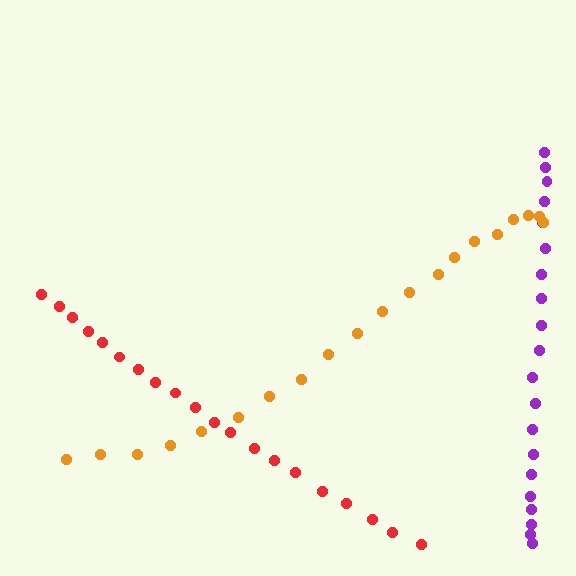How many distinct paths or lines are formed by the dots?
There are 3 distinct paths.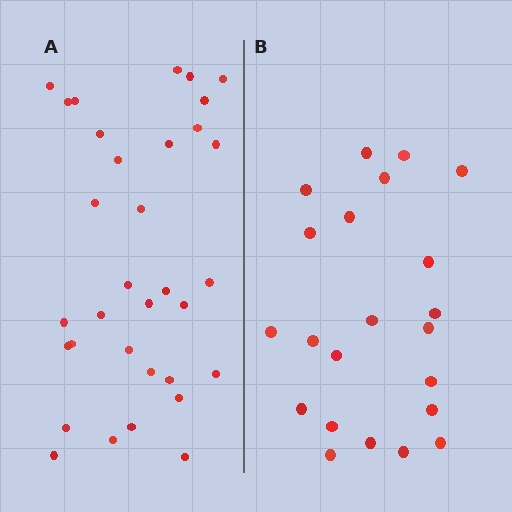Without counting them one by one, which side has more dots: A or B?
Region A (the left region) has more dots.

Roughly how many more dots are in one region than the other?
Region A has roughly 12 or so more dots than region B.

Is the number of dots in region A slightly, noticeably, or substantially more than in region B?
Region A has substantially more. The ratio is roughly 1.5 to 1.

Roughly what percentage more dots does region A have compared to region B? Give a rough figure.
About 50% more.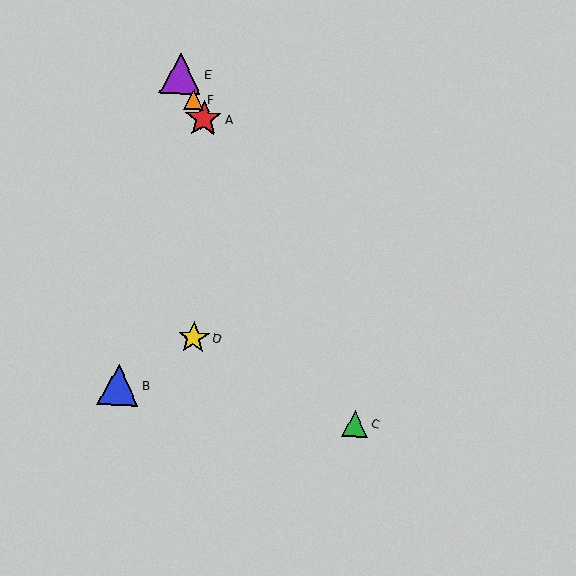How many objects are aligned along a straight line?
4 objects (A, C, E, F) are aligned along a straight line.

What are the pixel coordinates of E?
Object E is at (181, 74).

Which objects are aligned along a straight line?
Objects A, C, E, F are aligned along a straight line.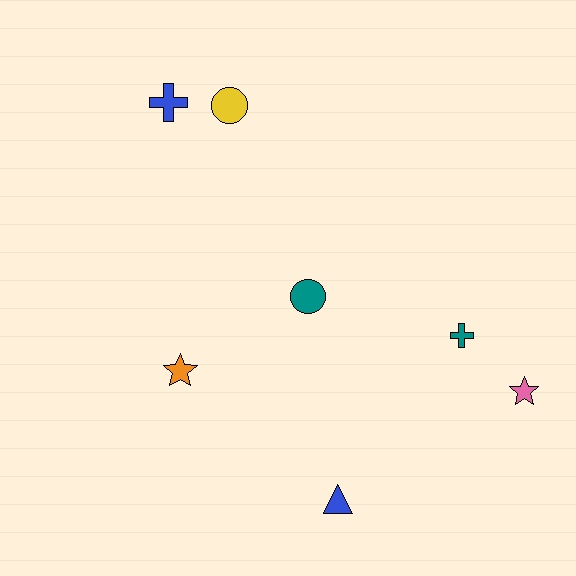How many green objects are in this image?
There are no green objects.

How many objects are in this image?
There are 7 objects.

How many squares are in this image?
There are no squares.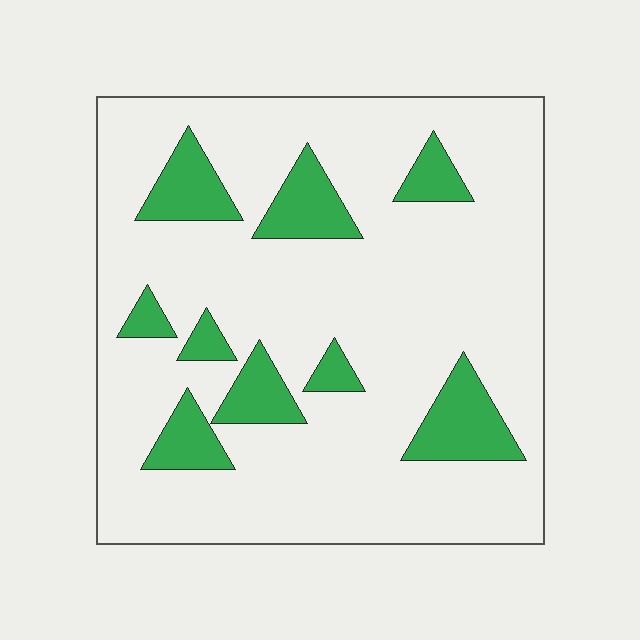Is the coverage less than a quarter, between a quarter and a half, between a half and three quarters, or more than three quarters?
Less than a quarter.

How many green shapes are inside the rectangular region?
9.